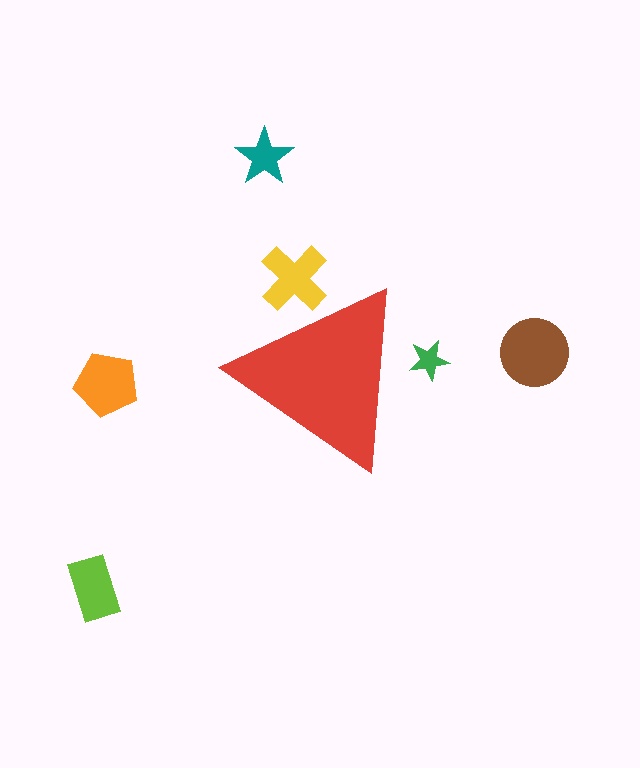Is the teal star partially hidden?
No, the teal star is fully visible.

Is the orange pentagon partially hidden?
No, the orange pentagon is fully visible.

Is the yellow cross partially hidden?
Yes, the yellow cross is partially hidden behind the red triangle.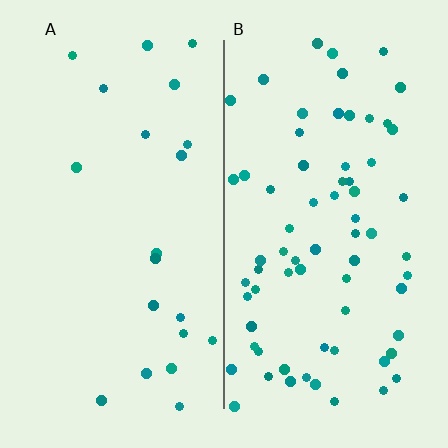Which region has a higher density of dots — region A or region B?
B (the right).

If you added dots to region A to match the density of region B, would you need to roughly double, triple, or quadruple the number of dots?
Approximately triple.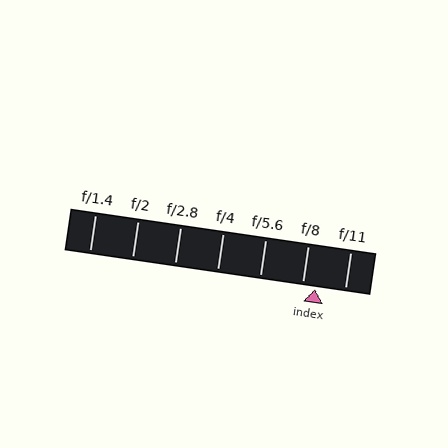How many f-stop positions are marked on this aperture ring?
There are 7 f-stop positions marked.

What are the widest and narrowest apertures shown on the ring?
The widest aperture shown is f/1.4 and the narrowest is f/11.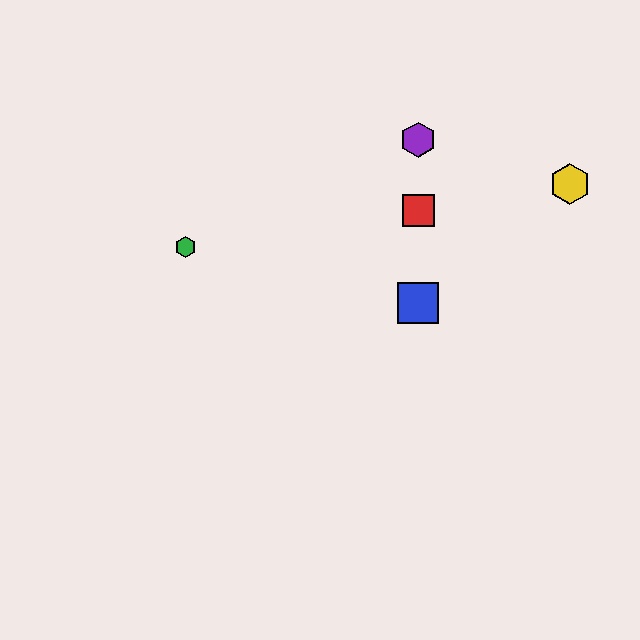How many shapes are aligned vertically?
3 shapes (the red square, the blue square, the purple hexagon) are aligned vertically.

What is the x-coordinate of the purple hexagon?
The purple hexagon is at x≈418.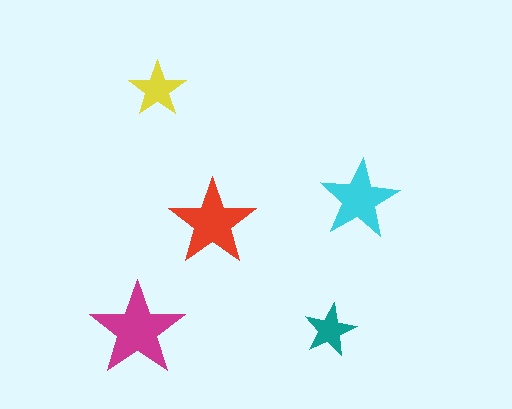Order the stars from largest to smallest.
the magenta one, the red one, the cyan one, the yellow one, the teal one.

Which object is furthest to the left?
The magenta star is leftmost.